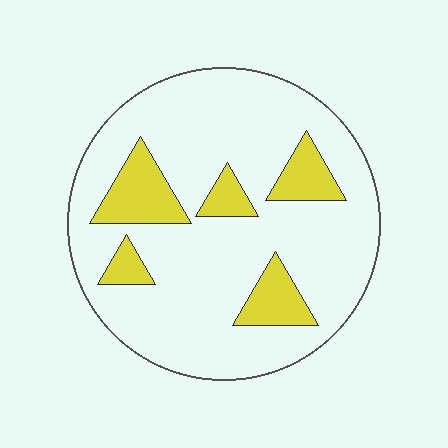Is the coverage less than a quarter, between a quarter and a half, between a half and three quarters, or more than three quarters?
Less than a quarter.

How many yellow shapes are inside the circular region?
5.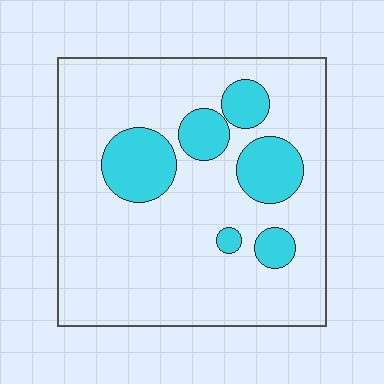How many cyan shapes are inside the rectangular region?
6.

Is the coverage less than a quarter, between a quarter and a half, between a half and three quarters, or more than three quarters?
Less than a quarter.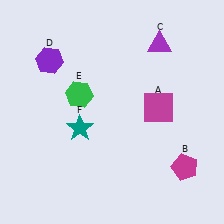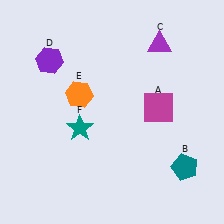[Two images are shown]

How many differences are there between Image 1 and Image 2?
There are 2 differences between the two images.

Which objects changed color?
B changed from magenta to teal. E changed from green to orange.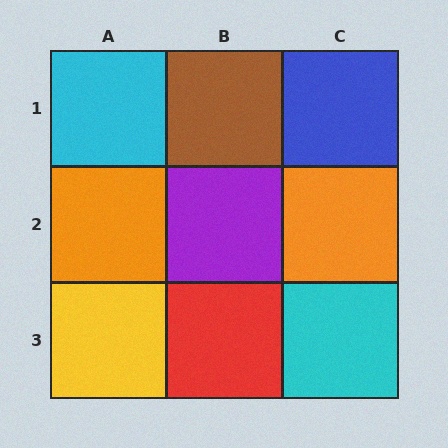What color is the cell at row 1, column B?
Brown.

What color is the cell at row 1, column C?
Blue.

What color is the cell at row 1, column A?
Cyan.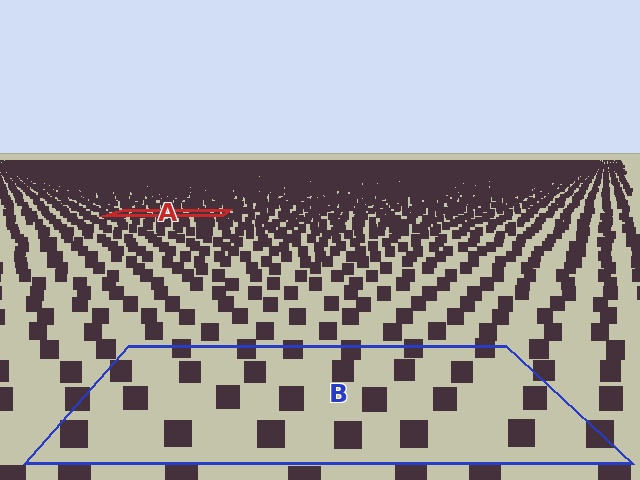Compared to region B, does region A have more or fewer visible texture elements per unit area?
Region A has more texture elements per unit area — they are packed more densely because it is farther away.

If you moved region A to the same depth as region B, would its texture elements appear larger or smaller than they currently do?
They would appear larger. At a closer depth, the same texture elements are projected at a bigger on-screen size.